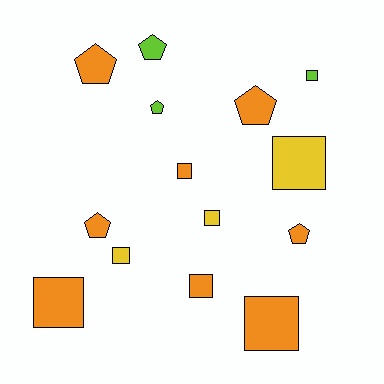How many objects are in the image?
There are 14 objects.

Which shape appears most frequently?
Square, with 8 objects.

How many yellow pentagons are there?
There are no yellow pentagons.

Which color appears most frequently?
Orange, with 8 objects.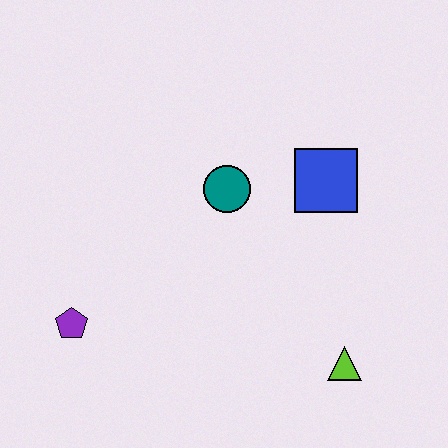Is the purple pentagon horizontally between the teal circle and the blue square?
No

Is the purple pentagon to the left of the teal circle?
Yes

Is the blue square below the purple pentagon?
No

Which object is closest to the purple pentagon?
The teal circle is closest to the purple pentagon.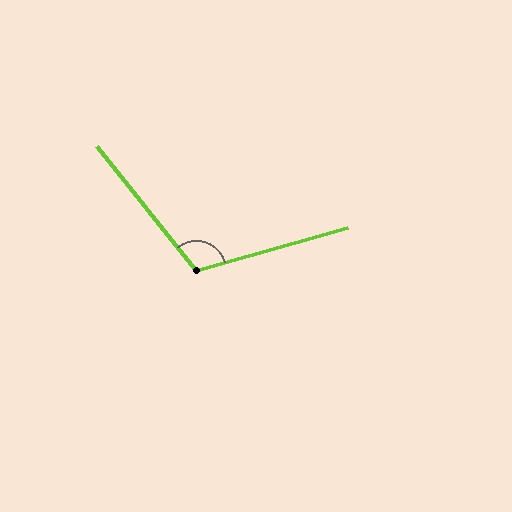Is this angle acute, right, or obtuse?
It is obtuse.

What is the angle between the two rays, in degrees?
Approximately 113 degrees.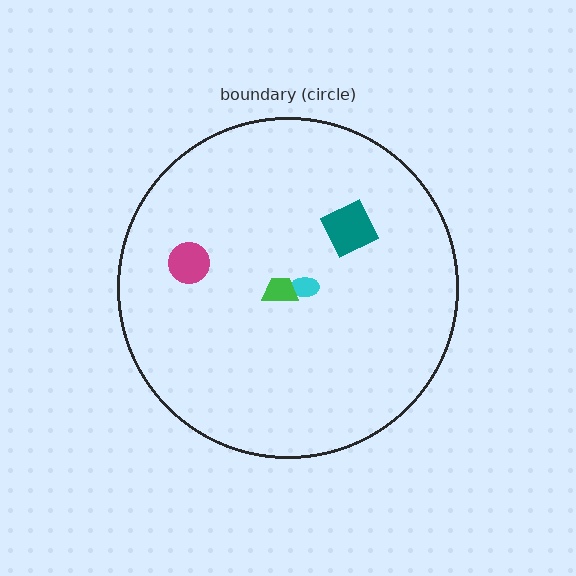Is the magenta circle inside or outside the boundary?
Inside.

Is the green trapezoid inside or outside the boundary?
Inside.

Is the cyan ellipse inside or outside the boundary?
Inside.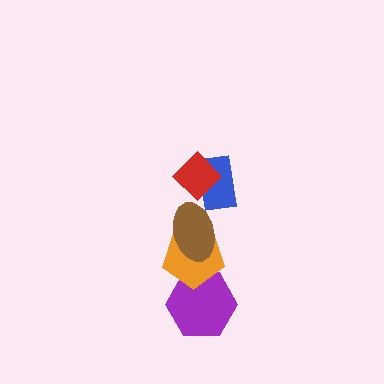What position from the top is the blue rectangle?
The blue rectangle is 2nd from the top.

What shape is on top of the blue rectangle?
The red diamond is on top of the blue rectangle.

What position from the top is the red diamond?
The red diamond is 1st from the top.